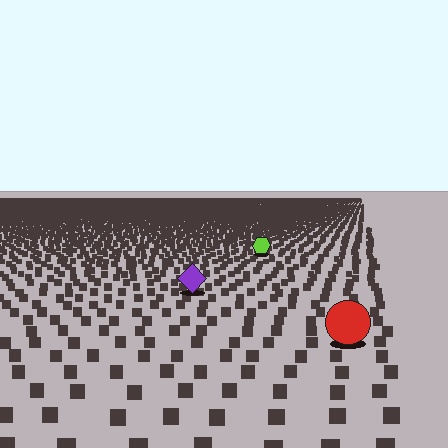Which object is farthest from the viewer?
The lime hexagon is farthest from the viewer. It appears smaller and the ground texture around it is denser.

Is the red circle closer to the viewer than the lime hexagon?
Yes. The red circle is closer — you can tell from the texture gradient: the ground texture is coarser near it.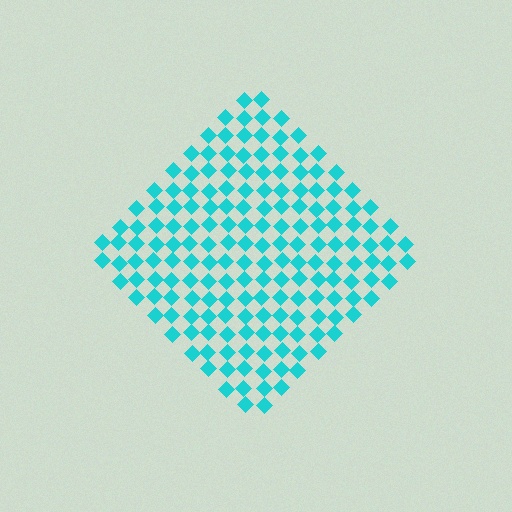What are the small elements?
The small elements are diamonds.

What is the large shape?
The large shape is a diamond.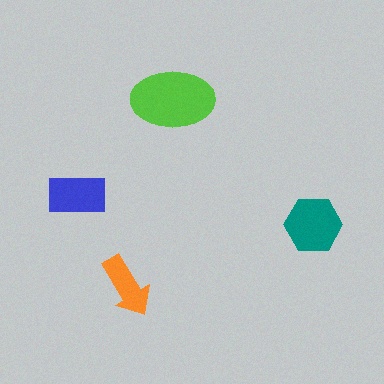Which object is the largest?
The lime ellipse.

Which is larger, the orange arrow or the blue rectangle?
The blue rectangle.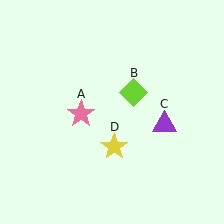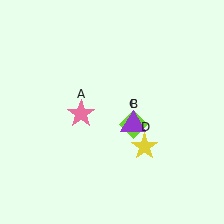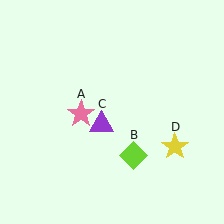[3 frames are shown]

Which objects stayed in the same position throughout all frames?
Pink star (object A) remained stationary.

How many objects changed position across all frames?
3 objects changed position: lime diamond (object B), purple triangle (object C), yellow star (object D).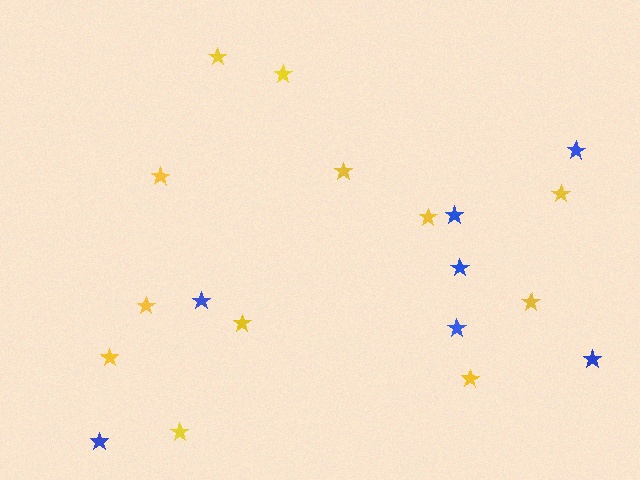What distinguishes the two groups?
There are 2 groups: one group of yellow stars (12) and one group of blue stars (7).